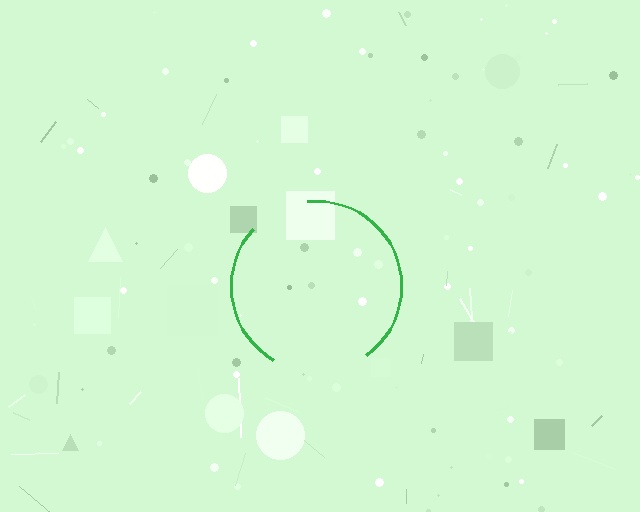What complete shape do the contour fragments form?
The contour fragments form a circle.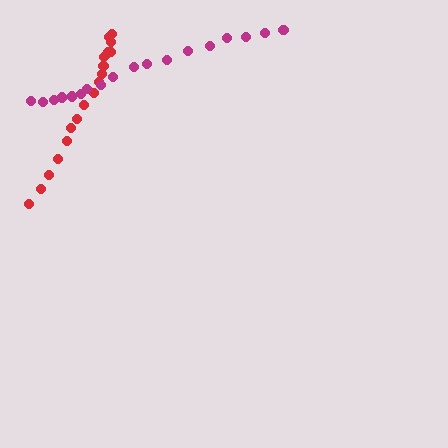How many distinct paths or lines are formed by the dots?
There are 2 distinct paths.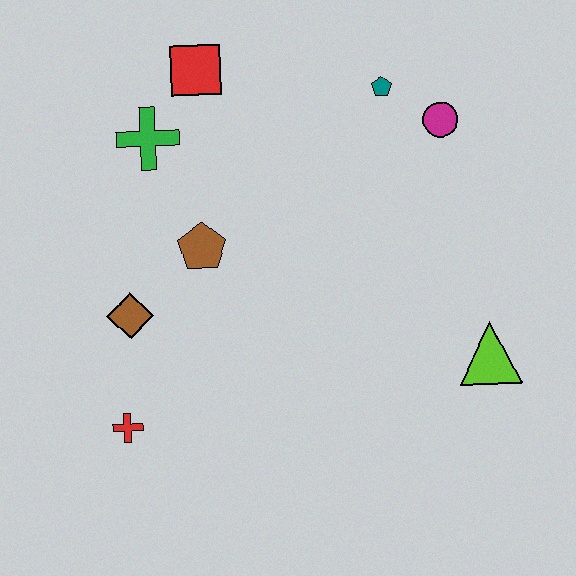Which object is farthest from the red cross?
The magenta circle is farthest from the red cross.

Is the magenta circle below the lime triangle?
No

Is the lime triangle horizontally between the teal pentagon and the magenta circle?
No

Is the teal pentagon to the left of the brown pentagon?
No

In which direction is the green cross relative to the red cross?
The green cross is above the red cross.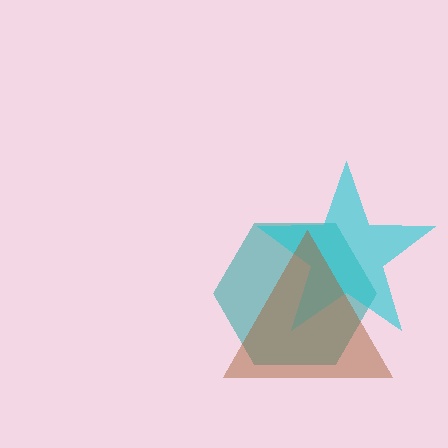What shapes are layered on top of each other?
The layered shapes are: a teal hexagon, a cyan star, a brown triangle.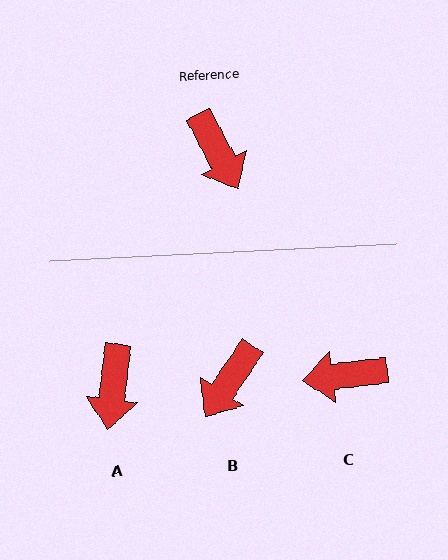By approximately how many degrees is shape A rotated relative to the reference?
Approximately 35 degrees clockwise.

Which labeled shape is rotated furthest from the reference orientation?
C, about 111 degrees away.